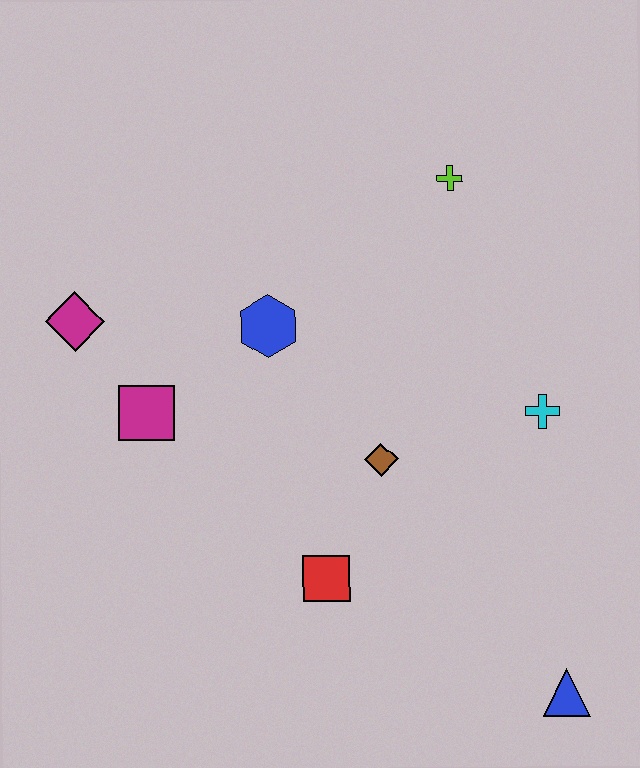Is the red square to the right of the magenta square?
Yes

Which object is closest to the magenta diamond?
The magenta square is closest to the magenta diamond.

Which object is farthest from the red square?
The lime cross is farthest from the red square.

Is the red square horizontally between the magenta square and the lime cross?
Yes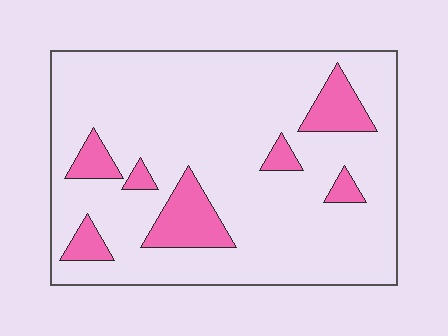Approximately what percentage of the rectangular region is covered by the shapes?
Approximately 15%.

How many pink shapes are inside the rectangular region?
7.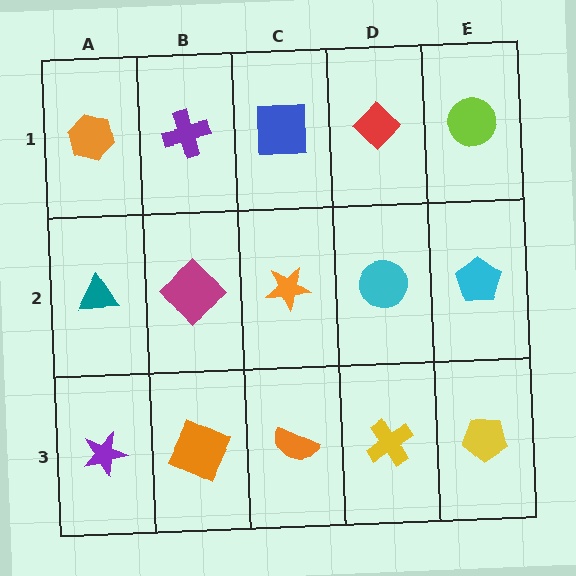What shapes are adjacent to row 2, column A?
An orange hexagon (row 1, column A), a purple star (row 3, column A), a magenta diamond (row 2, column B).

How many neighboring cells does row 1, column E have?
2.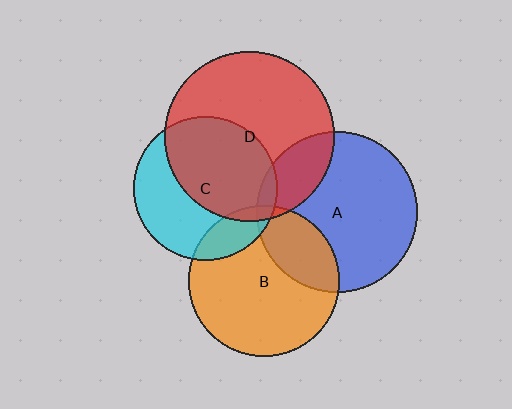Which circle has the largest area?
Circle D (red).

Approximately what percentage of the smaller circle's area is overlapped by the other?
Approximately 5%.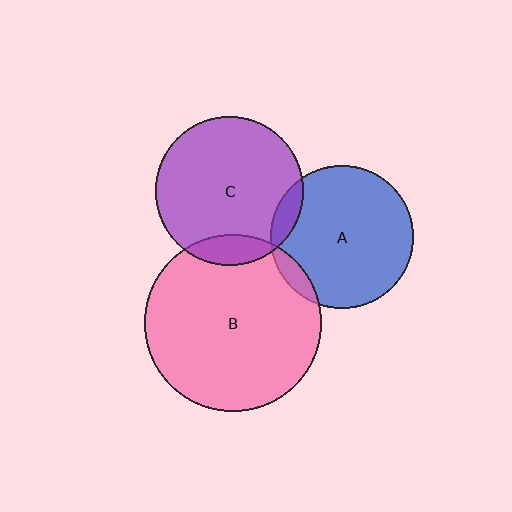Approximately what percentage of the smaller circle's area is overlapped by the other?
Approximately 10%.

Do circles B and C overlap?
Yes.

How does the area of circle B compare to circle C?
Approximately 1.4 times.